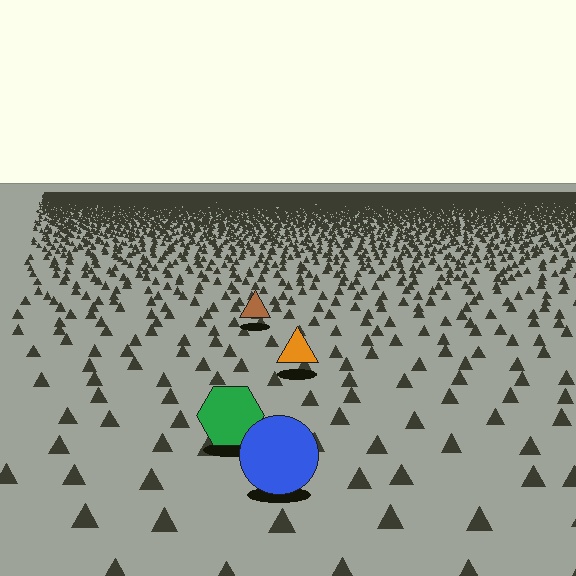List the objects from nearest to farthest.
From nearest to farthest: the blue circle, the green hexagon, the orange triangle, the brown triangle.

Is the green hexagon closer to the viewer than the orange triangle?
Yes. The green hexagon is closer — you can tell from the texture gradient: the ground texture is coarser near it.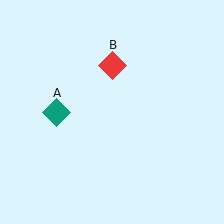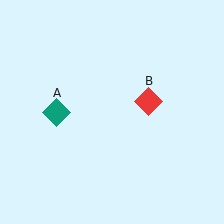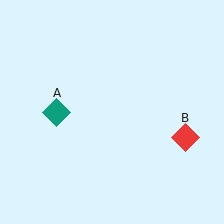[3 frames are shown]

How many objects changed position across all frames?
1 object changed position: red diamond (object B).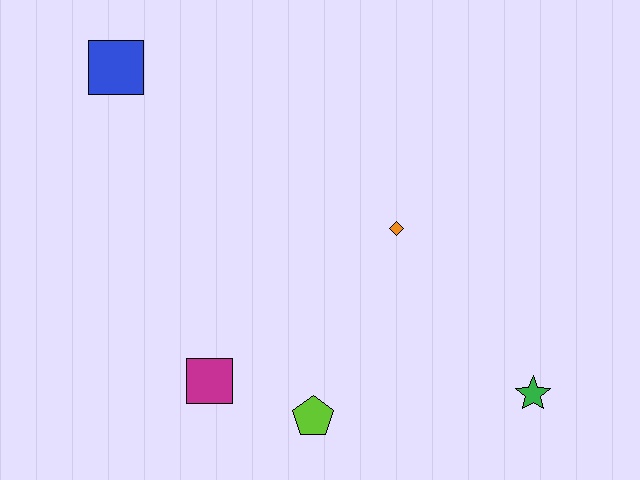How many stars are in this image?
There is 1 star.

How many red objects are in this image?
There are no red objects.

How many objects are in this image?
There are 5 objects.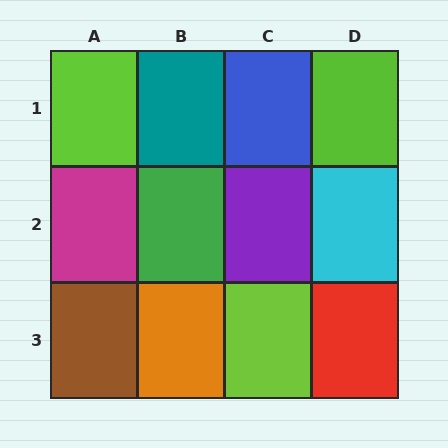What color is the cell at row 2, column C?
Purple.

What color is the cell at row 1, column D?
Lime.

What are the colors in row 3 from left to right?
Brown, orange, lime, red.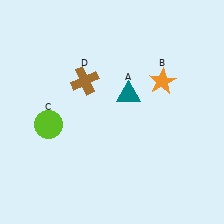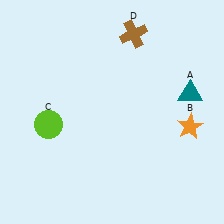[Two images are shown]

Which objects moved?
The objects that moved are: the teal triangle (A), the orange star (B), the brown cross (D).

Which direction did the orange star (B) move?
The orange star (B) moved down.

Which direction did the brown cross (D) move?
The brown cross (D) moved right.